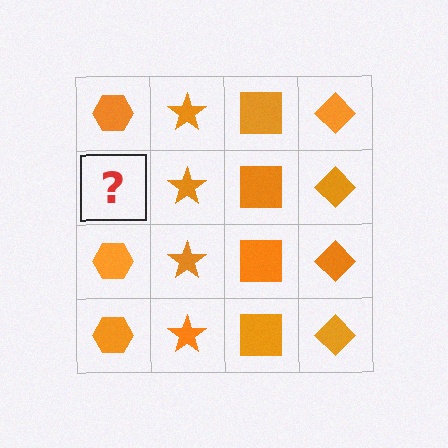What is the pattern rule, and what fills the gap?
The rule is that each column has a consistent shape. The gap should be filled with an orange hexagon.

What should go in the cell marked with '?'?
The missing cell should contain an orange hexagon.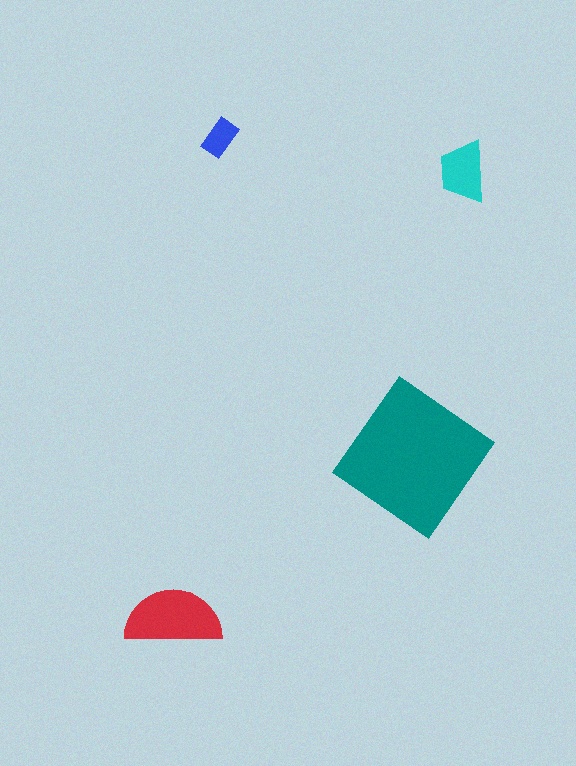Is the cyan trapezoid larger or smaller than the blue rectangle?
Larger.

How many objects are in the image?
There are 4 objects in the image.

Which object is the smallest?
The blue rectangle.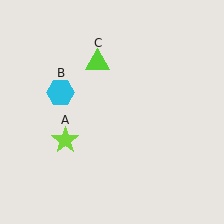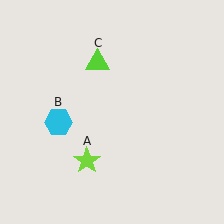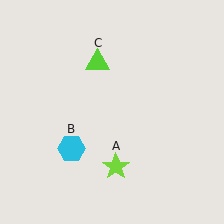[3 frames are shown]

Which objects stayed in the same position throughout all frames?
Lime triangle (object C) remained stationary.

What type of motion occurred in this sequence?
The lime star (object A), cyan hexagon (object B) rotated counterclockwise around the center of the scene.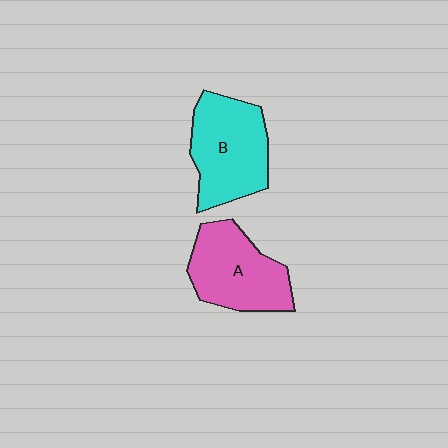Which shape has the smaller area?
Shape A (pink).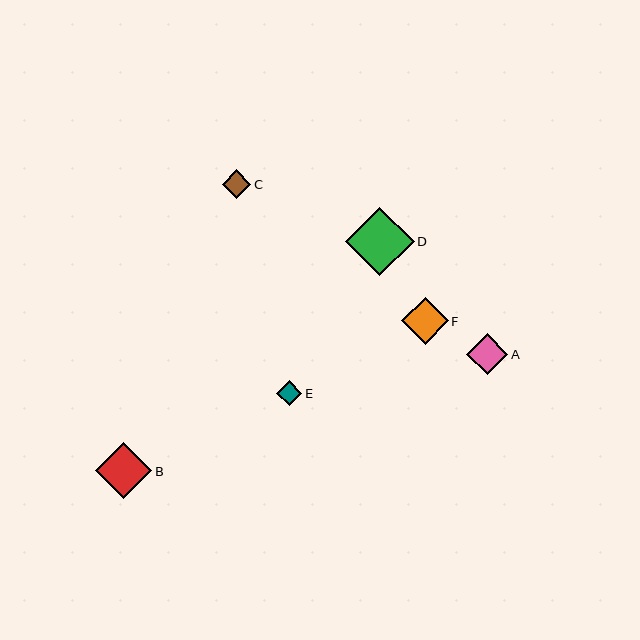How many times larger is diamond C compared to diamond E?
Diamond C is approximately 1.1 times the size of diamond E.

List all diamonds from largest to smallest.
From largest to smallest: D, B, F, A, C, E.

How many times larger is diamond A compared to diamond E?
Diamond A is approximately 1.6 times the size of diamond E.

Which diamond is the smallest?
Diamond E is the smallest with a size of approximately 25 pixels.